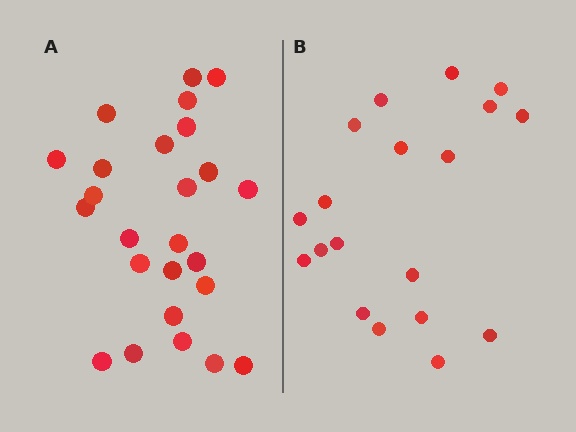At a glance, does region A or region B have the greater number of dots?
Region A (the left region) has more dots.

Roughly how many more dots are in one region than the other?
Region A has about 6 more dots than region B.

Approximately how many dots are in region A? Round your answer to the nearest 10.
About 20 dots. (The exact count is 25, which rounds to 20.)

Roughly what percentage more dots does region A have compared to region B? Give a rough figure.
About 30% more.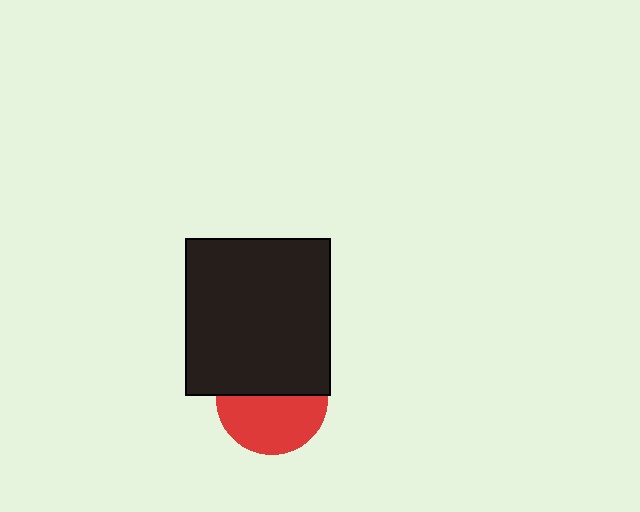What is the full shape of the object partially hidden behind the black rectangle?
The partially hidden object is a red circle.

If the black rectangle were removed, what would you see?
You would see the complete red circle.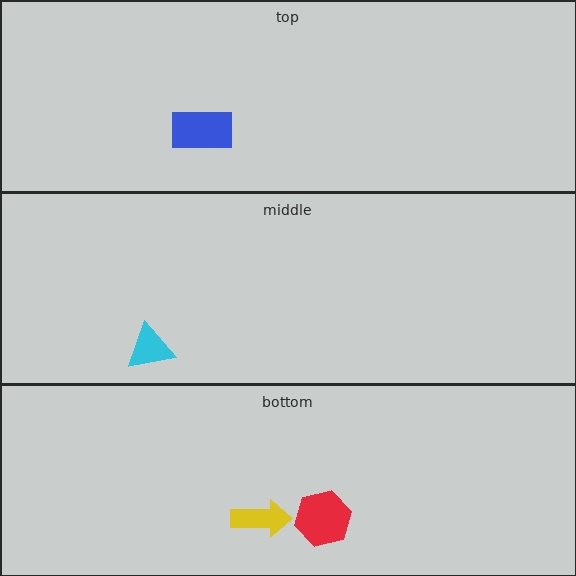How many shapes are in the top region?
1.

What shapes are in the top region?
The blue rectangle.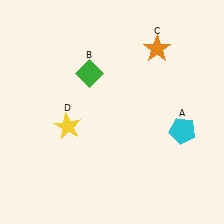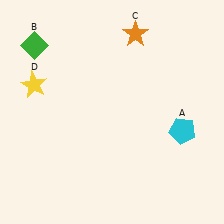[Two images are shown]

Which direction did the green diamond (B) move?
The green diamond (B) moved left.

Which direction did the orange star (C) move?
The orange star (C) moved left.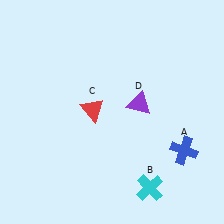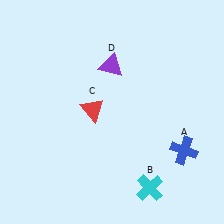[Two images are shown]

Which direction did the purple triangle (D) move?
The purple triangle (D) moved up.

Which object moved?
The purple triangle (D) moved up.